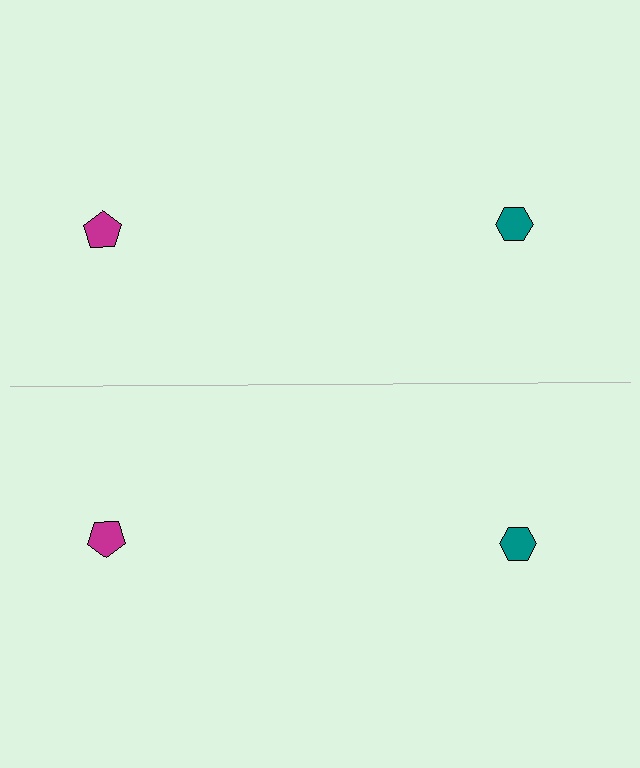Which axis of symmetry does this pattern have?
The pattern has a horizontal axis of symmetry running through the center of the image.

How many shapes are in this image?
There are 4 shapes in this image.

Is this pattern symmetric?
Yes, this pattern has bilateral (reflection) symmetry.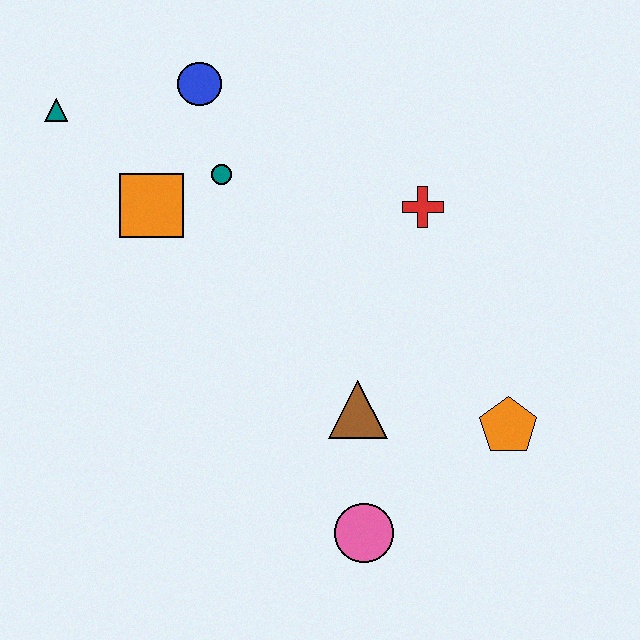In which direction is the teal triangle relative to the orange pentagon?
The teal triangle is to the left of the orange pentagon.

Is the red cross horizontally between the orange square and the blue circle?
No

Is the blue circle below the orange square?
No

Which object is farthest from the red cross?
The teal triangle is farthest from the red cross.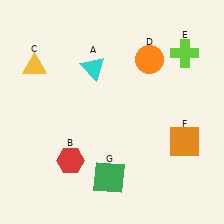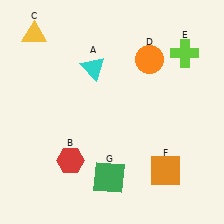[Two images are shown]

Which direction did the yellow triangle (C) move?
The yellow triangle (C) moved up.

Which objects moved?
The objects that moved are: the yellow triangle (C), the orange square (F).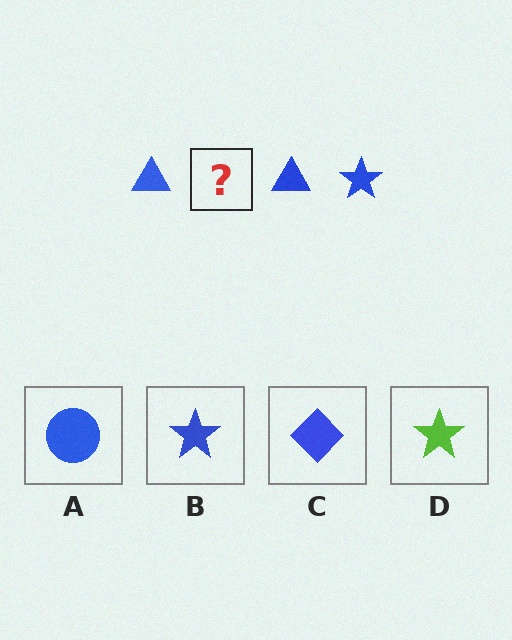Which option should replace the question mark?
Option B.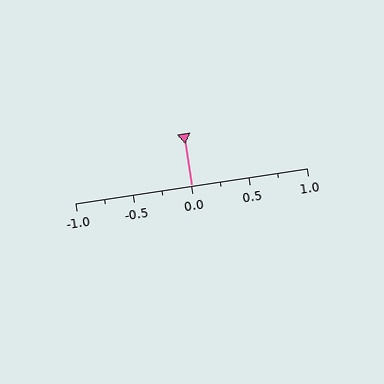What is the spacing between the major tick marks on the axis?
The major ticks are spaced 0.5 apart.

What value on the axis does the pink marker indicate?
The marker indicates approximately 0.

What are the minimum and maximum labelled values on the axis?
The axis runs from -1.0 to 1.0.